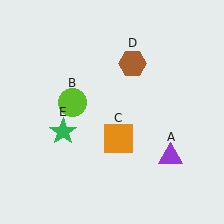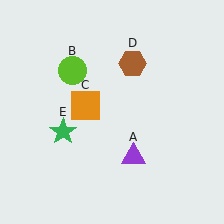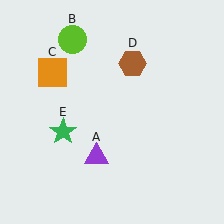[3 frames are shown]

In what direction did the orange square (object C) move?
The orange square (object C) moved up and to the left.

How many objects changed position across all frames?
3 objects changed position: purple triangle (object A), lime circle (object B), orange square (object C).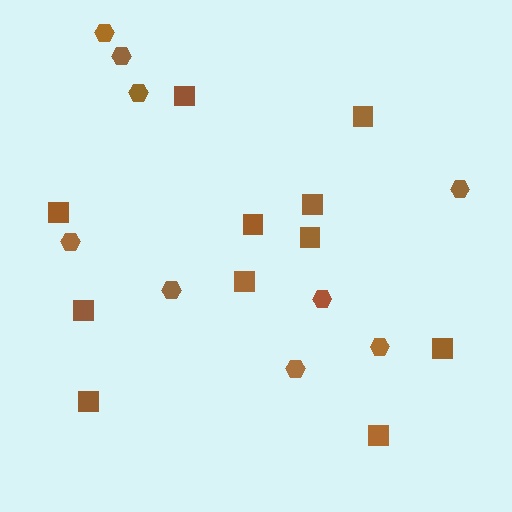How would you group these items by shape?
There are 2 groups: one group of squares (11) and one group of hexagons (9).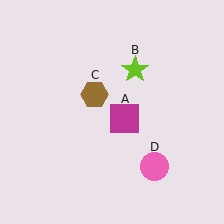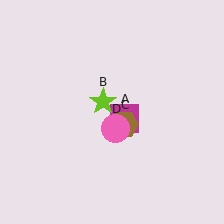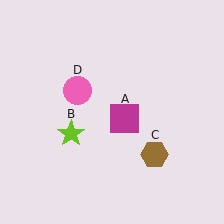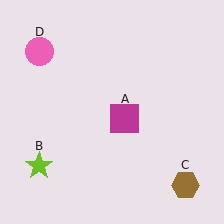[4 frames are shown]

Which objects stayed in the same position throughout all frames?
Magenta square (object A) remained stationary.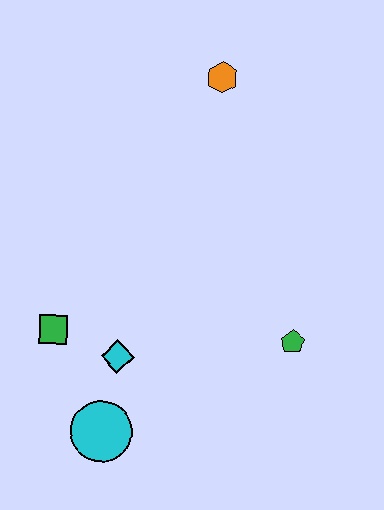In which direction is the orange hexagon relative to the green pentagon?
The orange hexagon is above the green pentagon.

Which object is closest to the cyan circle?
The cyan diamond is closest to the cyan circle.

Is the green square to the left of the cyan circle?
Yes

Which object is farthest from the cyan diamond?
The orange hexagon is farthest from the cyan diamond.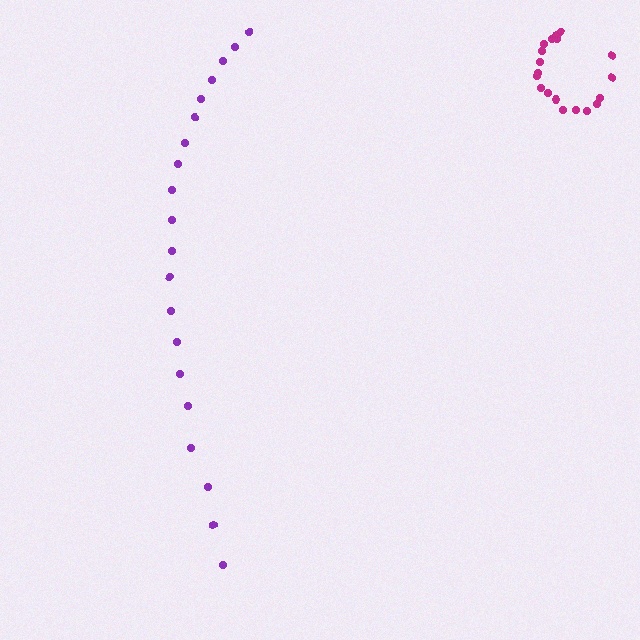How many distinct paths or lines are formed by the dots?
There are 2 distinct paths.